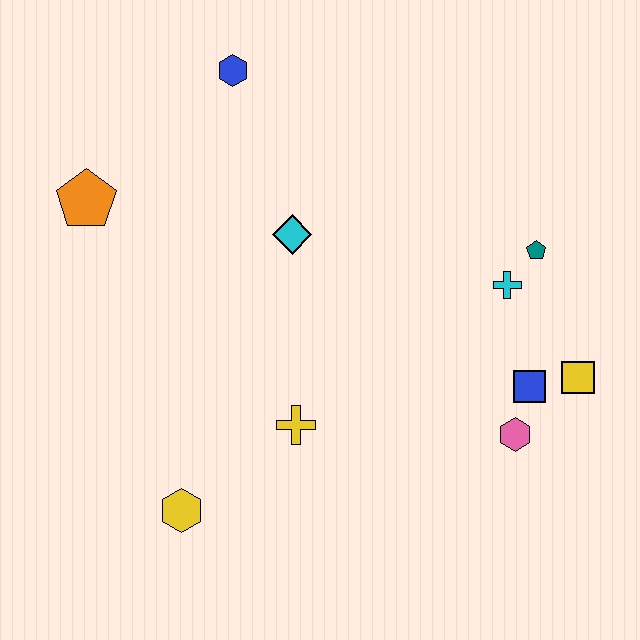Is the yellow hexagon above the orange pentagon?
No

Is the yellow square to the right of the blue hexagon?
Yes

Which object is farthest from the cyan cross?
The orange pentagon is farthest from the cyan cross.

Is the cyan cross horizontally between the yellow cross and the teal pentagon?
Yes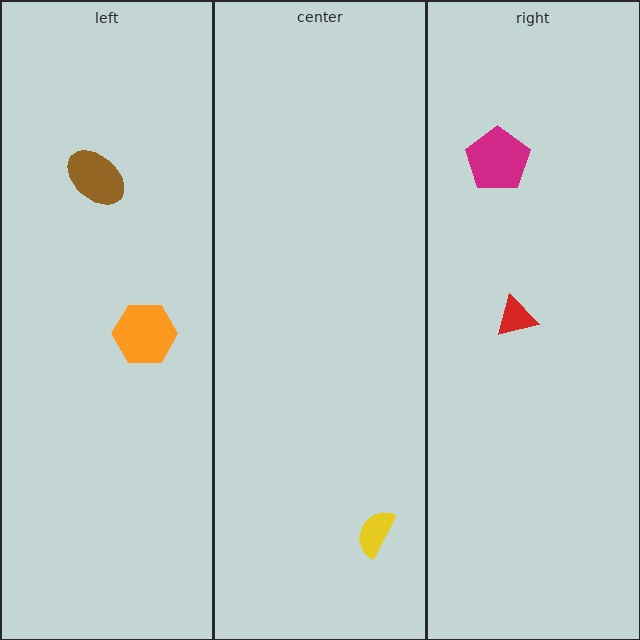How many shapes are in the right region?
2.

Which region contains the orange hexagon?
The left region.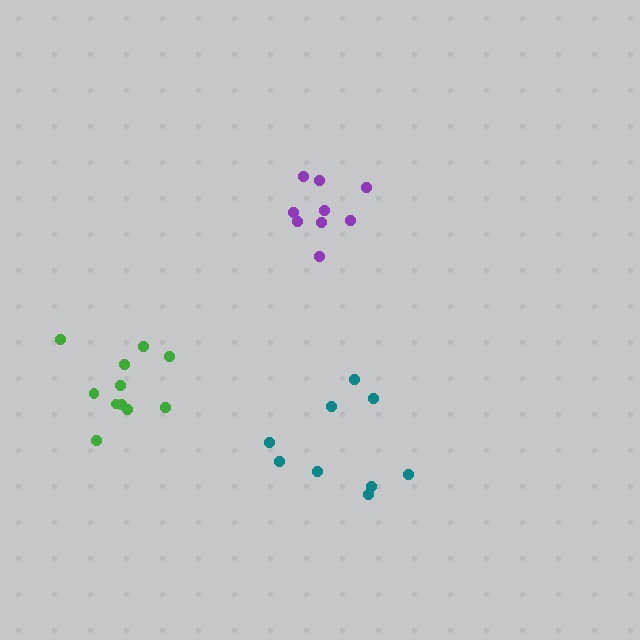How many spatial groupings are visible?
There are 3 spatial groupings.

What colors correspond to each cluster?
The clusters are colored: purple, teal, green.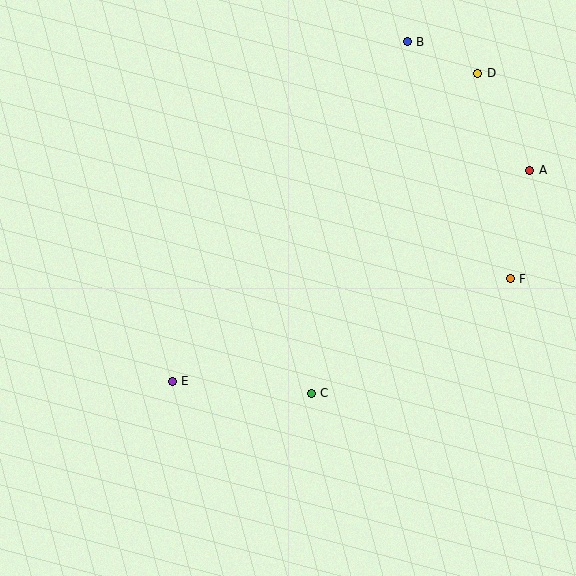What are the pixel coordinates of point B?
Point B is at (407, 42).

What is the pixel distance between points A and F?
The distance between A and F is 110 pixels.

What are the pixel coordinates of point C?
Point C is at (311, 393).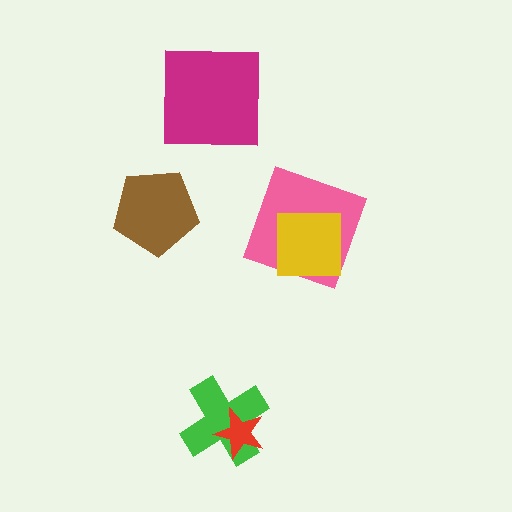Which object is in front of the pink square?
The yellow square is in front of the pink square.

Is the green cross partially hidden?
Yes, it is partially covered by another shape.